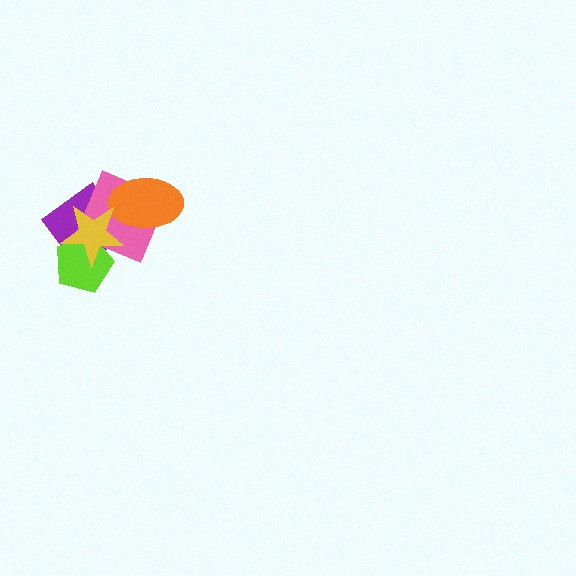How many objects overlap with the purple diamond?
4 objects overlap with the purple diamond.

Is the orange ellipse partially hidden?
Yes, it is partially covered by another shape.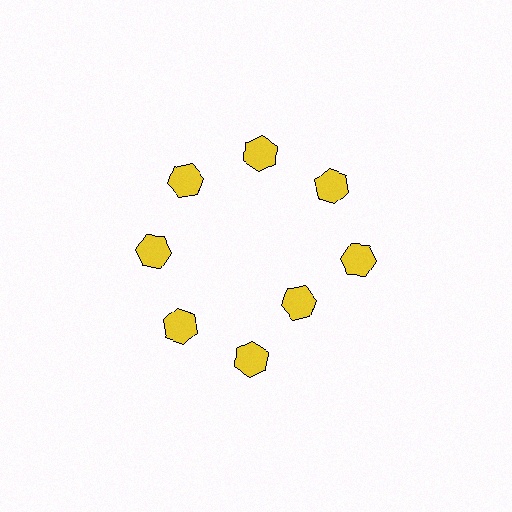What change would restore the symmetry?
The symmetry would be restored by moving it outward, back onto the ring so that all 8 hexagons sit at equal angles and equal distance from the center.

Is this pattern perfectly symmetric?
No. The 8 yellow hexagons are arranged in a ring, but one element near the 4 o'clock position is pulled inward toward the center, breaking the 8-fold rotational symmetry.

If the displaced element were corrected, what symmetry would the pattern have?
It would have 8-fold rotational symmetry — the pattern would map onto itself every 45 degrees.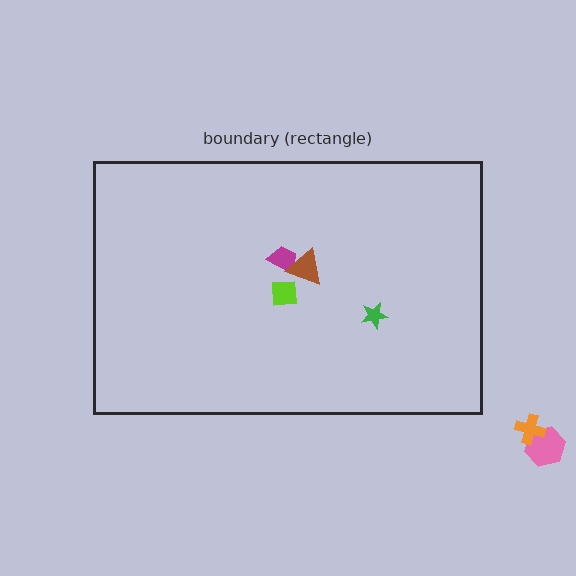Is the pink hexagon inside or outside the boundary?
Outside.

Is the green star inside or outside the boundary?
Inside.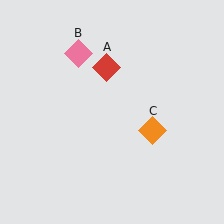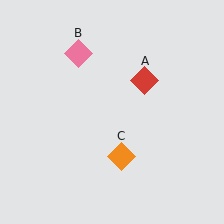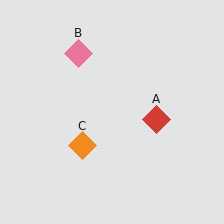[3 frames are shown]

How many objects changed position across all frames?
2 objects changed position: red diamond (object A), orange diamond (object C).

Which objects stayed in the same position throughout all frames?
Pink diamond (object B) remained stationary.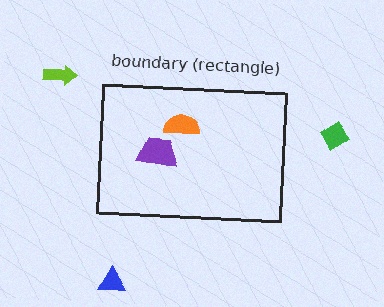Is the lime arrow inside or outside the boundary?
Outside.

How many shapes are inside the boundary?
2 inside, 3 outside.